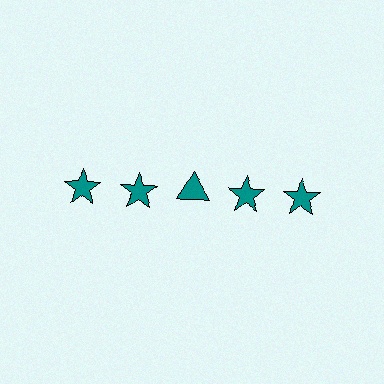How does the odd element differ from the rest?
It has a different shape: triangle instead of star.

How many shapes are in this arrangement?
There are 5 shapes arranged in a grid pattern.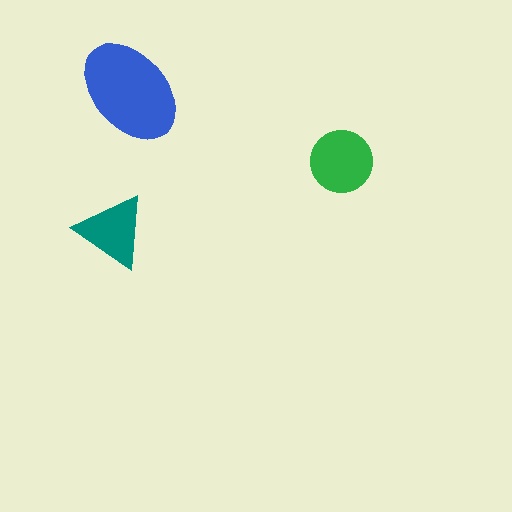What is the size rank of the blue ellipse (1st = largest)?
1st.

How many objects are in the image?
There are 3 objects in the image.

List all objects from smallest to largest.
The teal triangle, the green circle, the blue ellipse.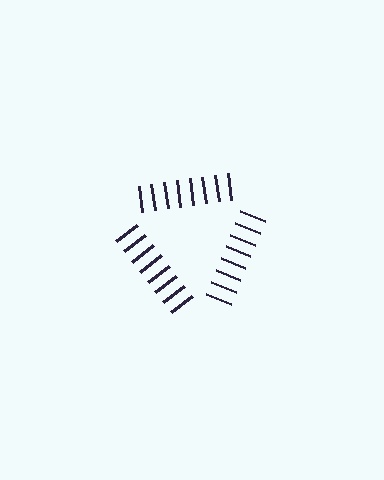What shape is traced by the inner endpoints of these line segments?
An illusory triangle — the line segments terminate on its edges but no continuous stroke is drawn.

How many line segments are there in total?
24 — 8 along each of the 3 edges.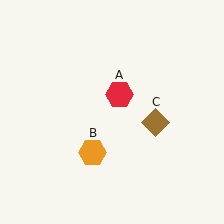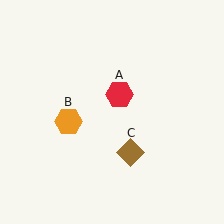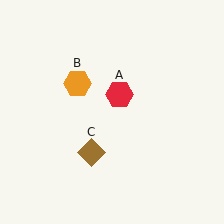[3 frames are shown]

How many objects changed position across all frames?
2 objects changed position: orange hexagon (object B), brown diamond (object C).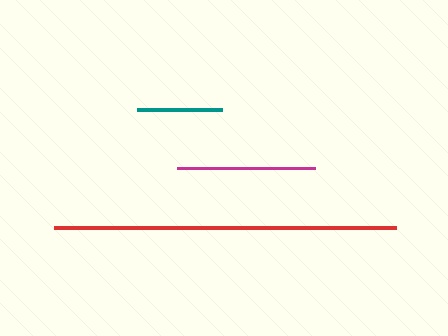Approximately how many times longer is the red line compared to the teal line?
The red line is approximately 4.0 times the length of the teal line.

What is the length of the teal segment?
The teal segment is approximately 86 pixels long.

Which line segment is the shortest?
The teal line is the shortest at approximately 86 pixels.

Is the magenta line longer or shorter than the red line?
The red line is longer than the magenta line.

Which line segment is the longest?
The red line is the longest at approximately 342 pixels.